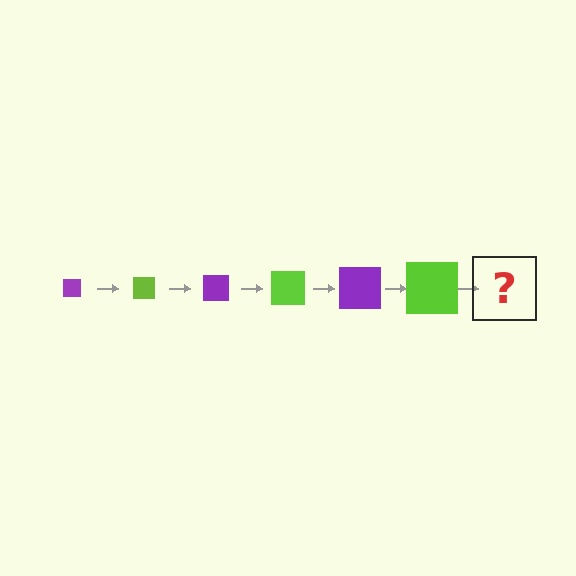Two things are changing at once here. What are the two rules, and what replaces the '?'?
The two rules are that the square grows larger each step and the color cycles through purple and lime. The '?' should be a purple square, larger than the previous one.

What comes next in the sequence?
The next element should be a purple square, larger than the previous one.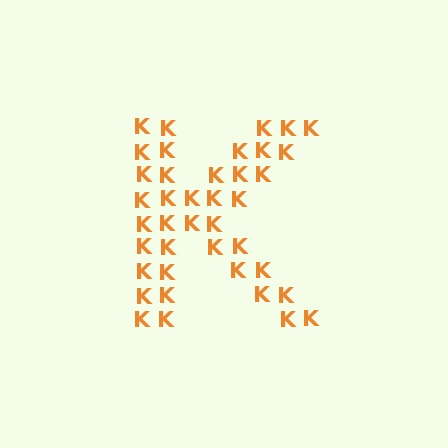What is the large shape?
The large shape is the letter K.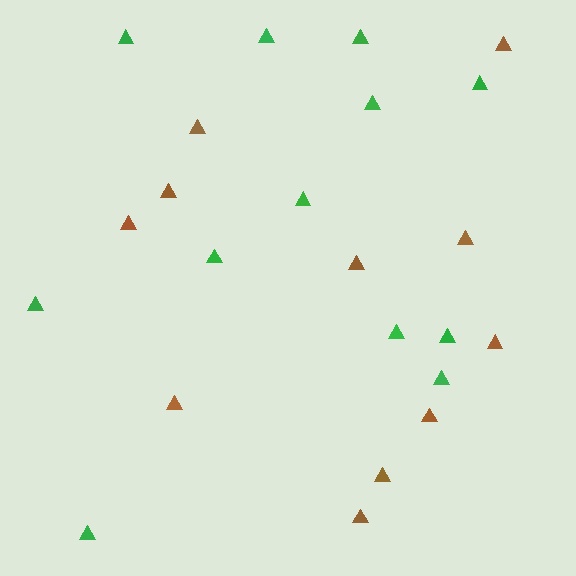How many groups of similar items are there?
There are 2 groups: one group of green triangles (12) and one group of brown triangles (11).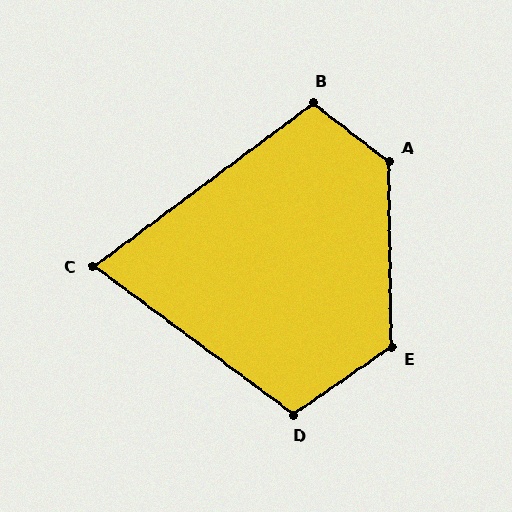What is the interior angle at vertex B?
Approximately 106 degrees (obtuse).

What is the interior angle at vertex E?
Approximately 124 degrees (obtuse).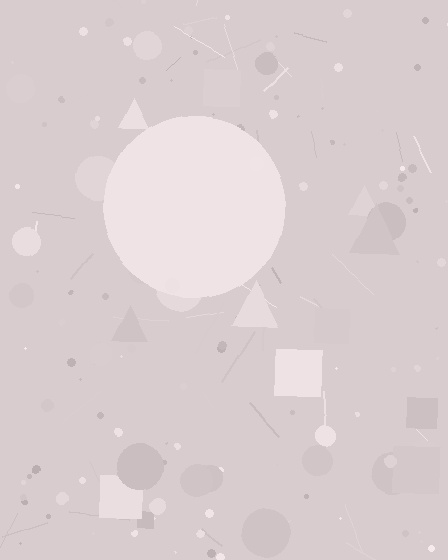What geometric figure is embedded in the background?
A circle is embedded in the background.